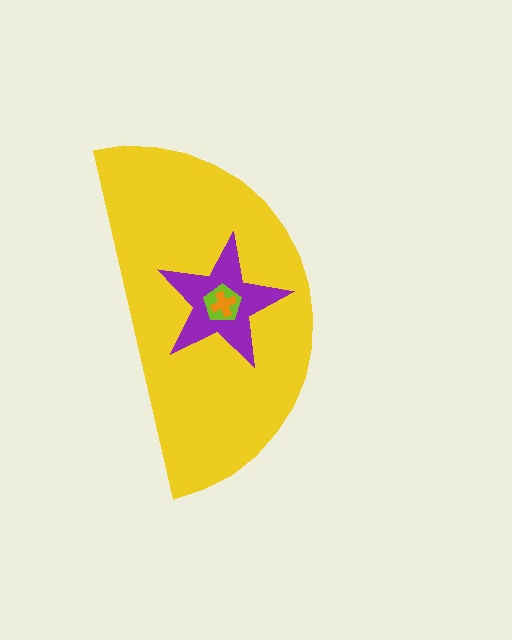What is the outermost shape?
The yellow semicircle.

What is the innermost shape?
The orange cross.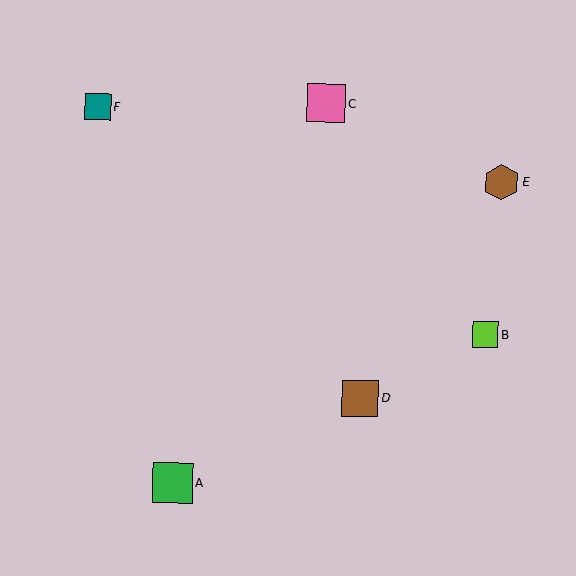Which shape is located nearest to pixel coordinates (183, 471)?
The green square (labeled A) at (173, 483) is nearest to that location.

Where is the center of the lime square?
The center of the lime square is at (485, 334).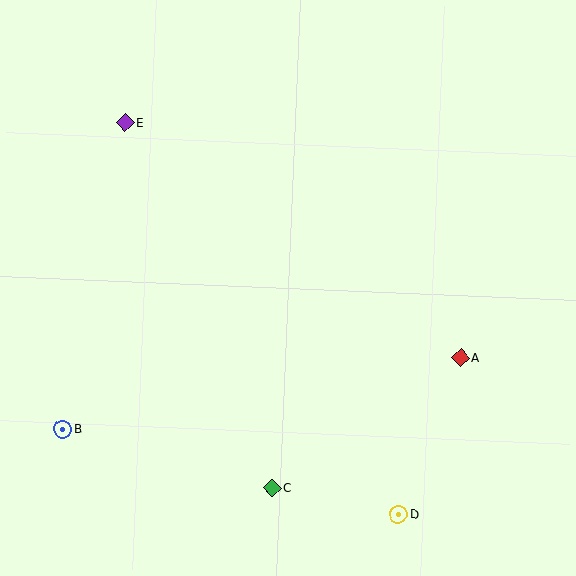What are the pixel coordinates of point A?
Point A is at (460, 358).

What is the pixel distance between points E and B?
The distance between E and B is 313 pixels.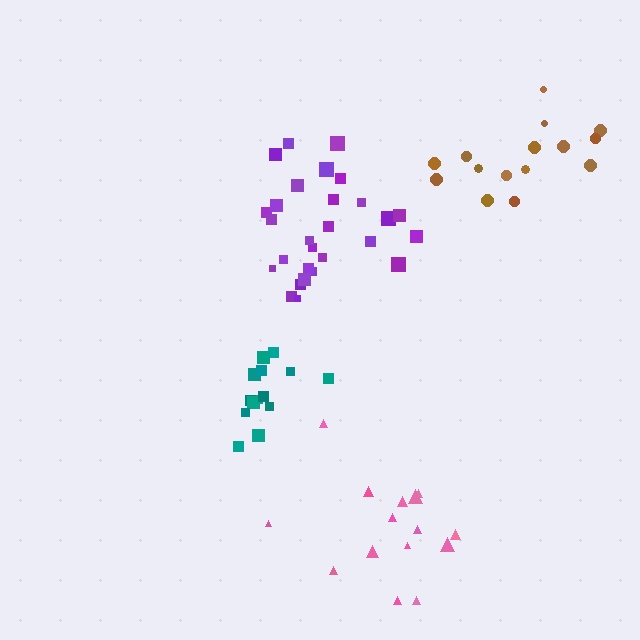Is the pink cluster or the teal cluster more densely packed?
Teal.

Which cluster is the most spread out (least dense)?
Brown.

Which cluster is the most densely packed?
Teal.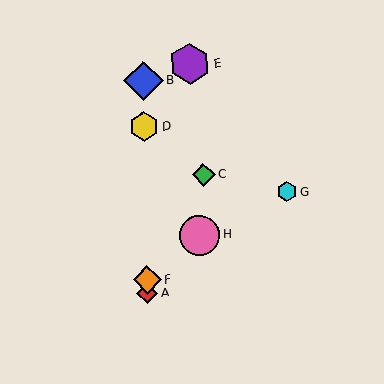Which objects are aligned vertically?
Objects A, B, D, F are aligned vertically.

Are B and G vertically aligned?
No, B is at x≈143 and G is at x≈287.